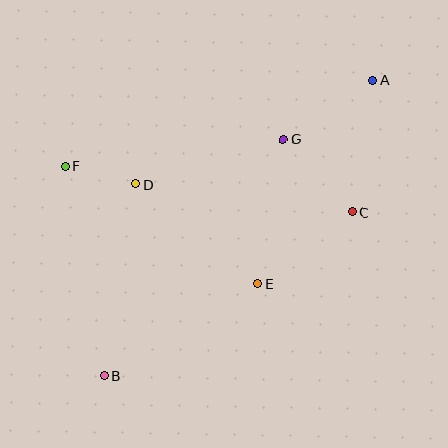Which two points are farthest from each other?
Points A and B are farthest from each other.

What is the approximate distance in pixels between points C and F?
The distance between C and F is approximately 291 pixels.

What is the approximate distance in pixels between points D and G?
The distance between D and G is approximately 154 pixels.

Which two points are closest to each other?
Points D and F are closest to each other.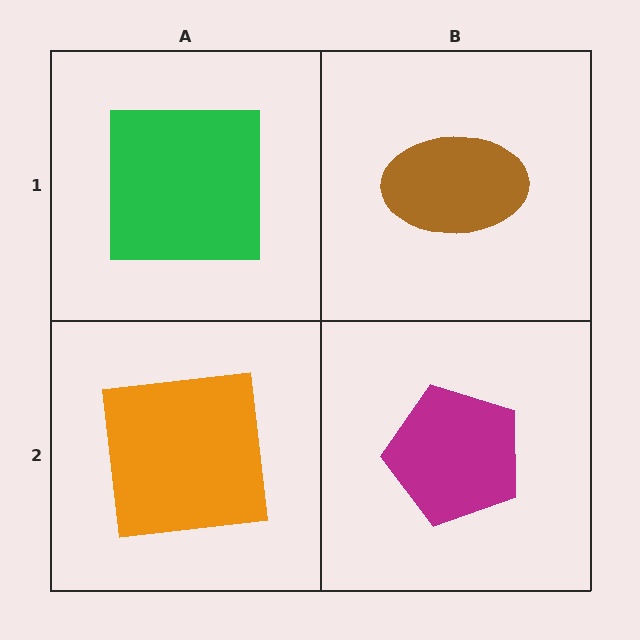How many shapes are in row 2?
2 shapes.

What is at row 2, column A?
An orange square.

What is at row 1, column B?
A brown ellipse.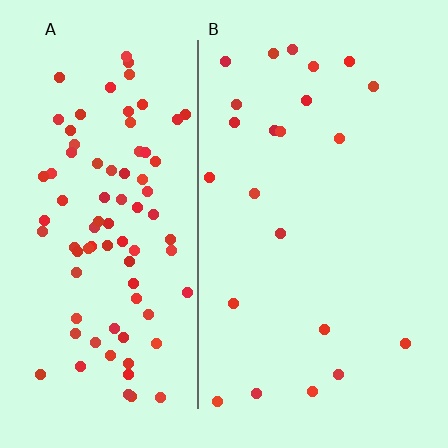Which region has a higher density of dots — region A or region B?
A (the left).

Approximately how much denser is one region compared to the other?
Approximately 3.9× — region A over region B.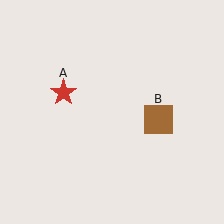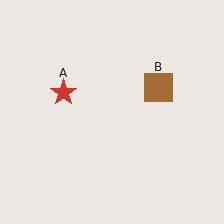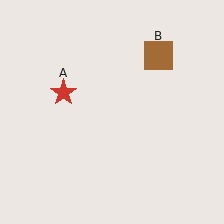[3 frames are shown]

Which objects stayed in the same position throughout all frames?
Red star (object A) remained stationary.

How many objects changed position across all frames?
1 object changed position: brown square (object B).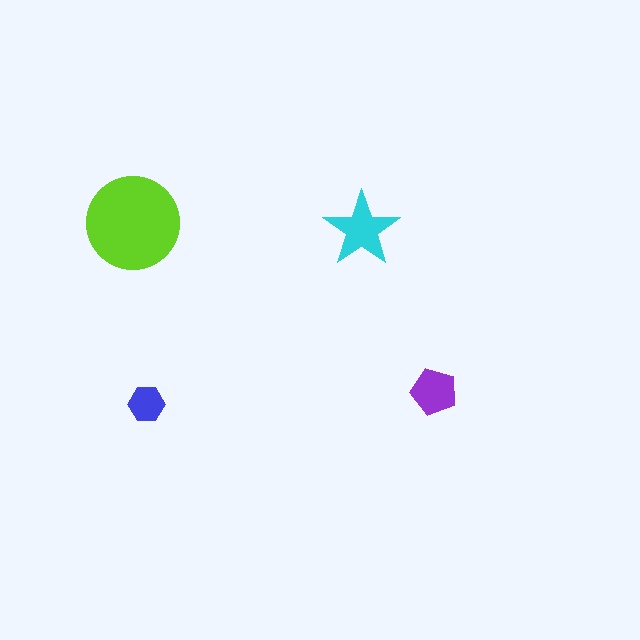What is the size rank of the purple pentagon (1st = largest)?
3rd.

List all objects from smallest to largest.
The blue hexagon, the purple pentagon, the cyan star, the lime circle.